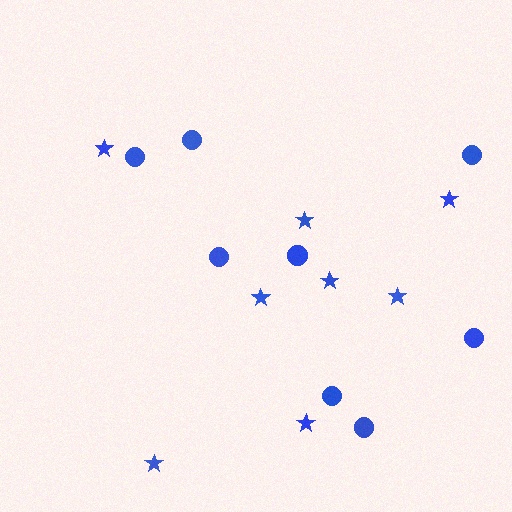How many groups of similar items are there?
There are 2 groups: one group of circles (8) and one group of stars (8).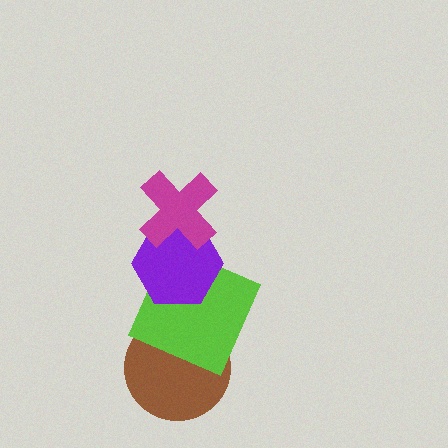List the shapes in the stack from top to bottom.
From top to bottom: the magenta cross, the purple hexagon, the lime square, the brown circle.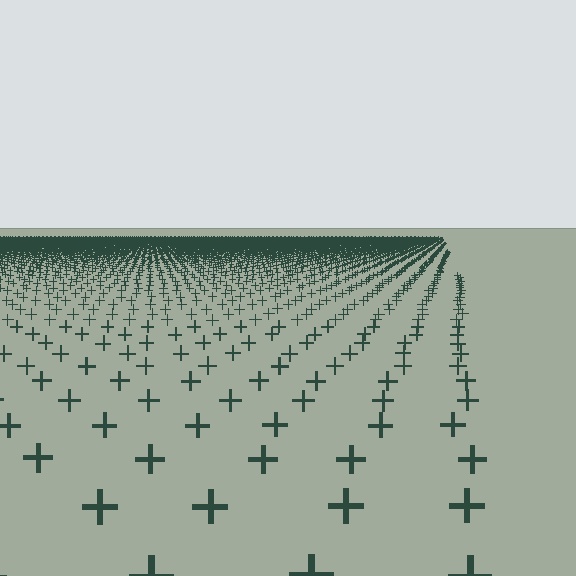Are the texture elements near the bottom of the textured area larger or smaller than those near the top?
Larger. Near the bottom, elements are closer to the viewer and appear at a bigger on-screen size.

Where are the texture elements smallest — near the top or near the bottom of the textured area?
Near the top.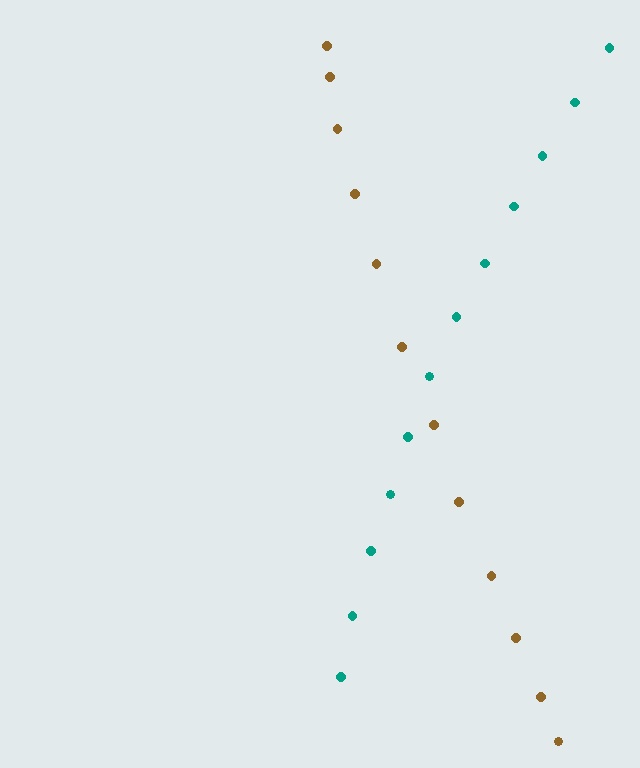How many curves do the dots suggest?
There are 2 distinct paths.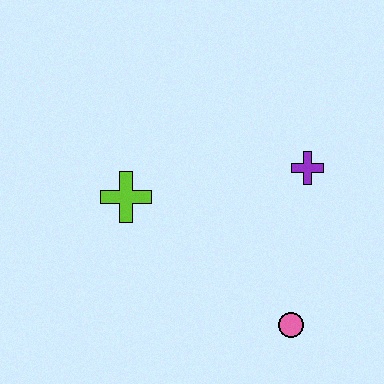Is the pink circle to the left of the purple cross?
Yes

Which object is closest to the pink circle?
The purple cross is closest to the pink circle.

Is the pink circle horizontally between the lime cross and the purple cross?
Yes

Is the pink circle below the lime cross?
Yes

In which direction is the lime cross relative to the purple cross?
The lime cross is to the left of the purple cross.